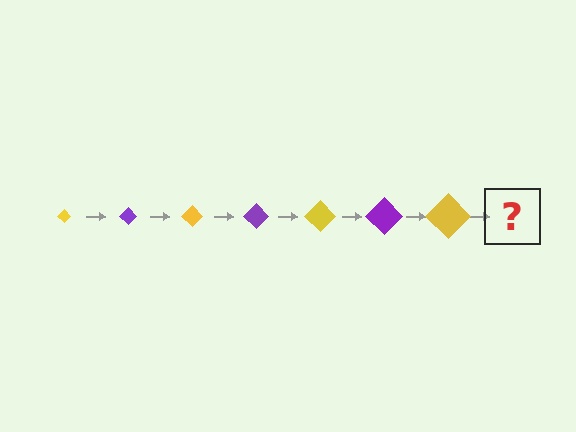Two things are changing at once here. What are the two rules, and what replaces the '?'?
The two rules are that the diamond grows larger each step and the color cycles through yellow and purple. The '?' should be a purple diamond, larger than the previous one.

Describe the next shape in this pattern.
It should be a purple diamond, larger than the previous one.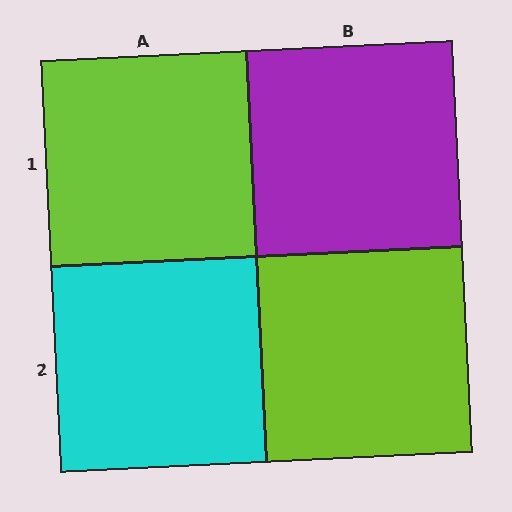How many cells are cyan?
1 cell is cyan.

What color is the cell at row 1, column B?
Purple.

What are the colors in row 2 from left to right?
Cyan, lime.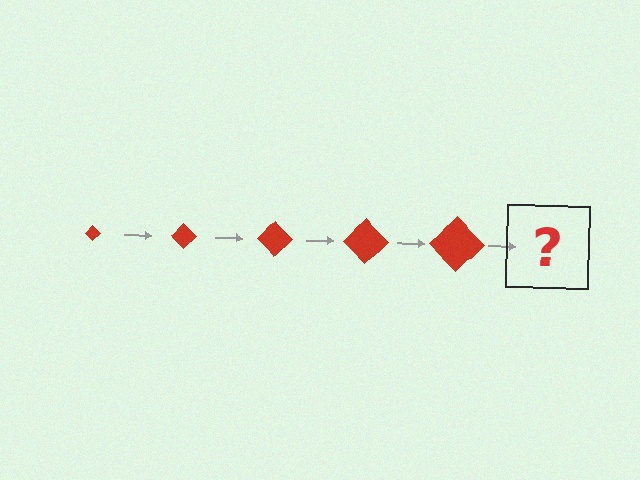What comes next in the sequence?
The next element should be a red diamond, larger than the previous one.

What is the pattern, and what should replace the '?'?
The pattern is that the diamond gets progressively larger each step. The '?' should be a red diamond, larger than the previous one.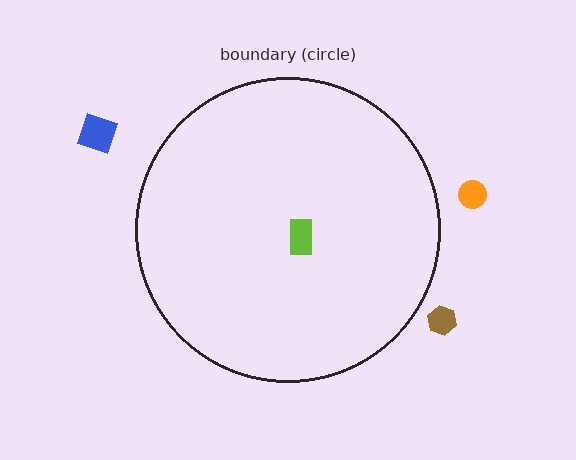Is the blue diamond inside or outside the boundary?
Outside.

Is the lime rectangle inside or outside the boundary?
Inside.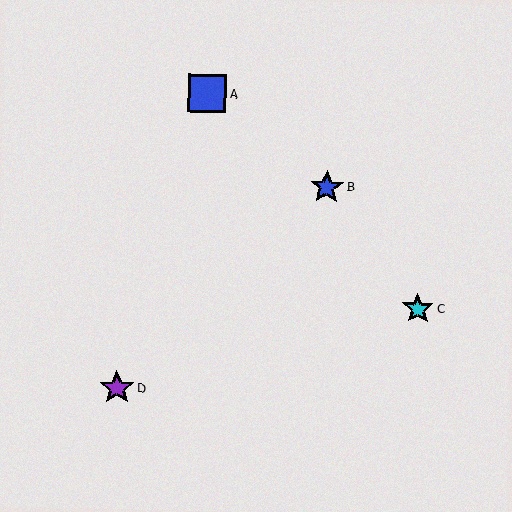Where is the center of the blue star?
The center of the blue star is at (327, 187).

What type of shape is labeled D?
Shape D is a purple star.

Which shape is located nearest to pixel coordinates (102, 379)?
The purple star (labeled D) at (117, 388) is nearest to that location.